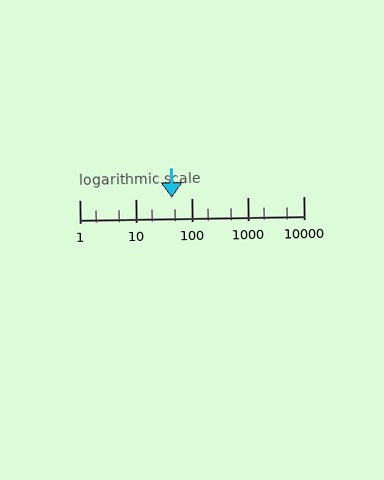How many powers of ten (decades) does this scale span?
The scale spans 4 decades, from 1 to 10000.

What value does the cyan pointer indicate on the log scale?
The pointer indicates approximately 45.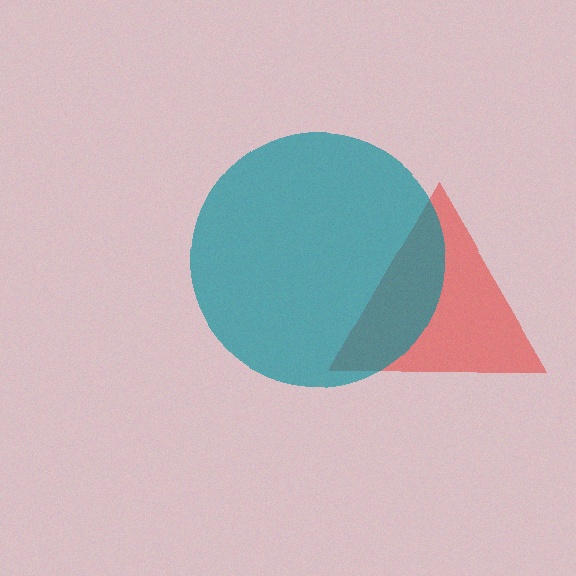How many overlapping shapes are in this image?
There are 2 overlapping shapes in the image.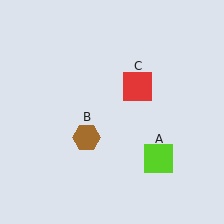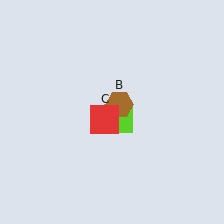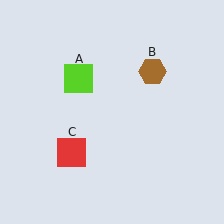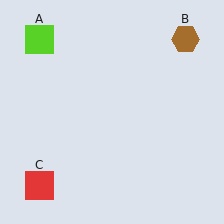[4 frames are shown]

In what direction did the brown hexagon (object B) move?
The brown hexagon (object B) moved up and to the right.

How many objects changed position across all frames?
3 objects changed position: lime square (object A), brown hexagon (object B), red square (object C).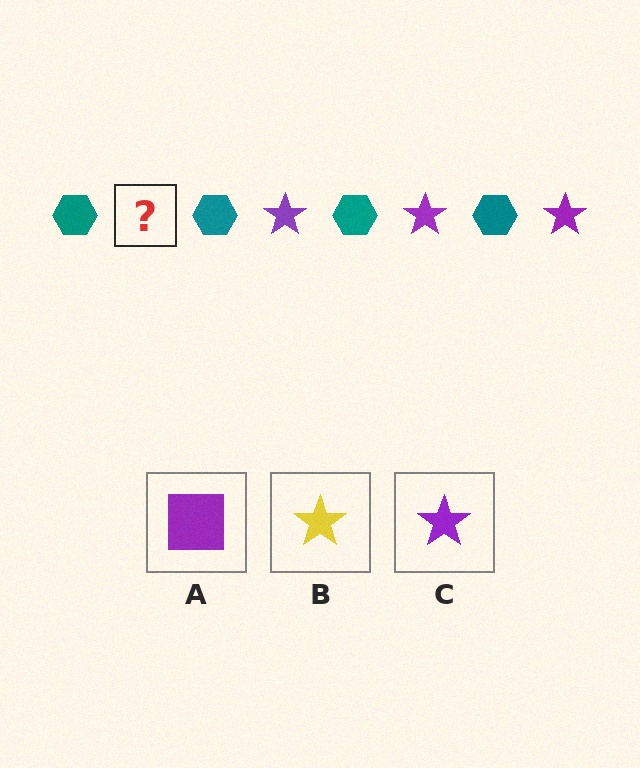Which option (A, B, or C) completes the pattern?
C.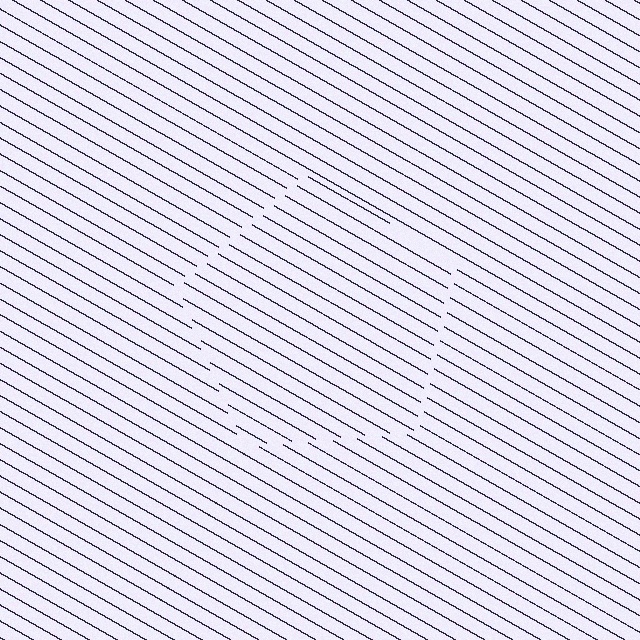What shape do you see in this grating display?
An illusory pentagon. The interior of the shape contains the same grating, shifted by half a period — the contour is defined by the phase discontinuity where line-ends from the inner and outer gratings abut.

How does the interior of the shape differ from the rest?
The interior of the shape contains the same grating, shifted by half a period — the contour is defined by the phase discontinuity where line-ends from the inner and outer gratings abut.